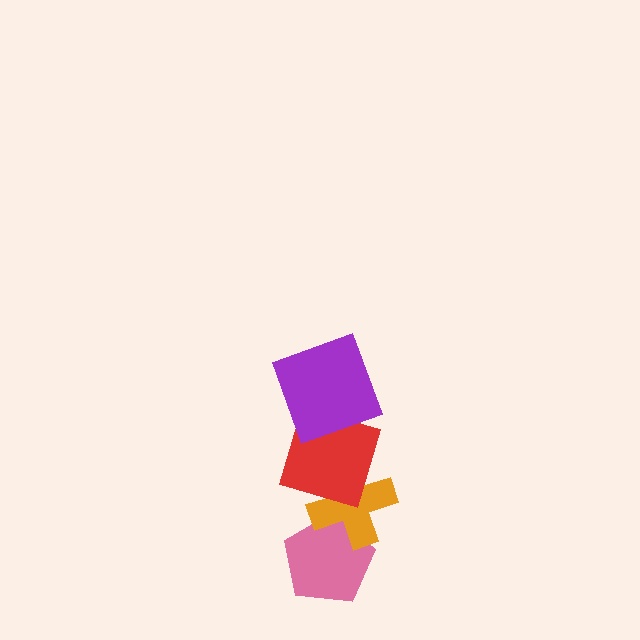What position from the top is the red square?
The red square is 2nd from the top.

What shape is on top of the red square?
The purple square is on top of the red square.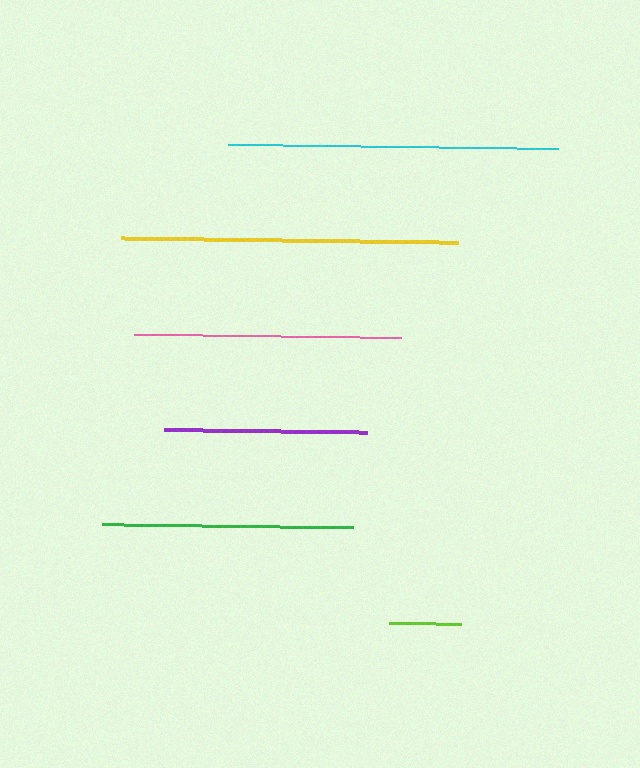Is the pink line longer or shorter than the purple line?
The pink line is longer than the purple line.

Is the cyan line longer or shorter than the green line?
The cyan line is longer than the green line.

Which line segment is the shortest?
The lime line is the shortest at approximately 72 pixels.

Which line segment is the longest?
The yellow line is the longest at approximately 337 pixels.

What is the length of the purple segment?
The purple segment is approximately 202 pixels long.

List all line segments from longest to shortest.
From longest to shortest: yellow, cyan, pink, green, purple, lime.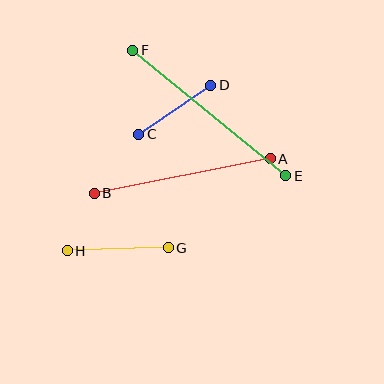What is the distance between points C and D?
The distance is approximately 87 pixels.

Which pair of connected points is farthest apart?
Points E and F are farthest apart.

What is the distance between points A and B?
The distance is approximately 180 pixels.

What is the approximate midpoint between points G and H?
The midpoint is at approximately (118, 249) pixels.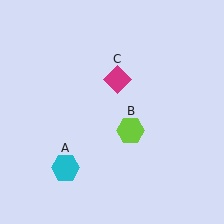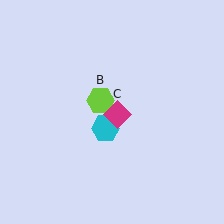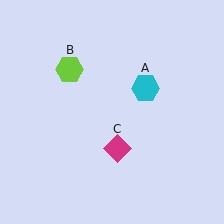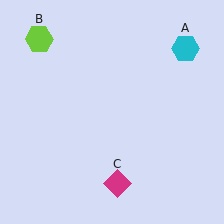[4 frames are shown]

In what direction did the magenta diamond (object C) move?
The magenta diamond (object C) moved down.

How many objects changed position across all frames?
3 objects changed position: cyan hexagon (object A), lime hexagon (object B), magenta diamond (object C).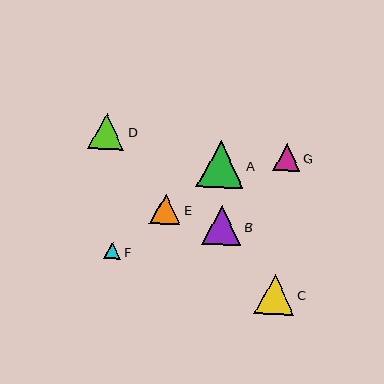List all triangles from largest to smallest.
From largest to smallest: A, C, B, D, E, G, F.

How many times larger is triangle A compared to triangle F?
Triangle A is approximately 2.8 times the size of triangle F.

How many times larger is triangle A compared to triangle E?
Triangle A is approximately 1.5 times the size of triangle E.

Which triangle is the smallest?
Triangle F is the smallest with a size of approximately 17 pixels.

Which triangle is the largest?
Triangle A is the largest with a size of approximately 46 pixels.